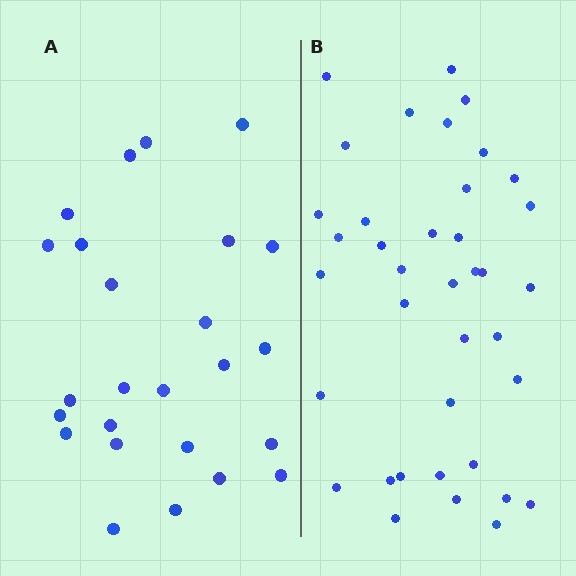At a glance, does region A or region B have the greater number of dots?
Region B (the right region) has more dots.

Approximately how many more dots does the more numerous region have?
Region B has approximately 15 more dots than region A.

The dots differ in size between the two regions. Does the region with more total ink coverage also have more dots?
No. Region A has more total ink coverage because its dots are larger, but region B actually contains more individual dots. Total area can be misleading — the number of items is what matters here.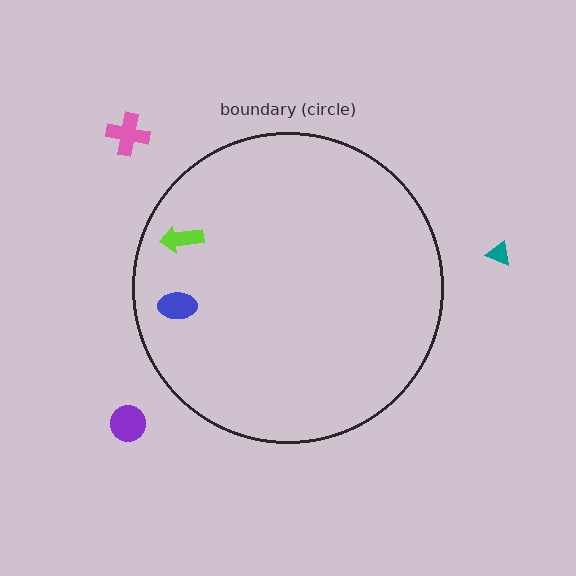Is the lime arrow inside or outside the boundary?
Inside.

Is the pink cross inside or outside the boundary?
Outside.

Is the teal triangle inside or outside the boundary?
Outside.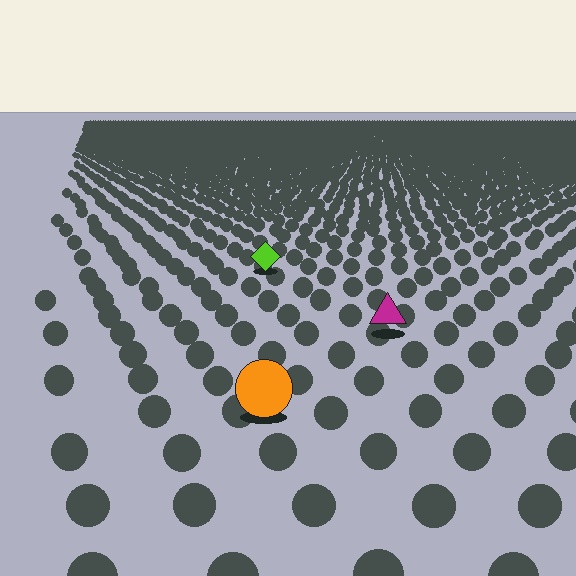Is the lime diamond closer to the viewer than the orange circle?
No. The orange circle is closer — you can tell from the texture gradient: the ground texture is coarser near it.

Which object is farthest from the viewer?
The lime diamond is farthest from the viewer. It appears smaller and the ground texture around it is denser.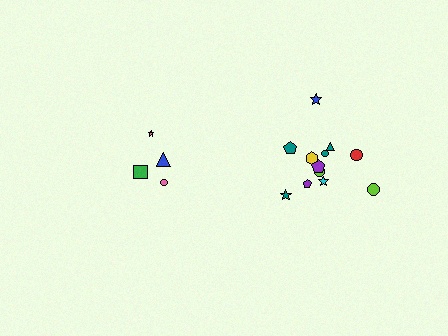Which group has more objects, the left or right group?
The right group.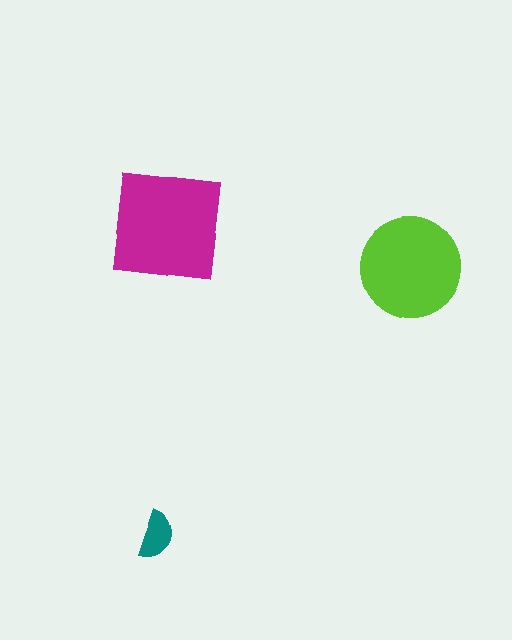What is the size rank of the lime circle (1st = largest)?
2nd.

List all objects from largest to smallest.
The magenta square, the lime circle, the teal semicircle.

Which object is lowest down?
The teal semicircle is bottommost.